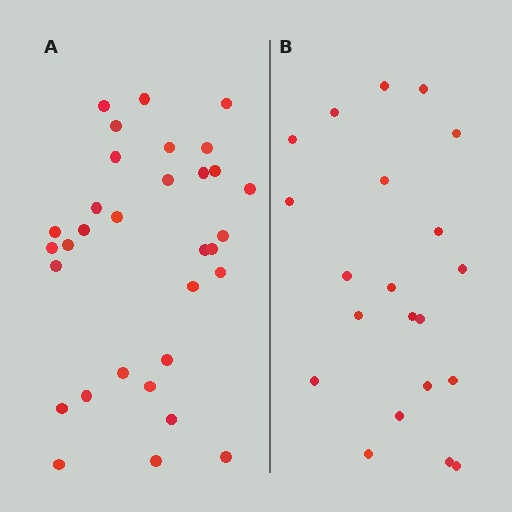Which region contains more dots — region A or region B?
Region A (the left region) has more dots.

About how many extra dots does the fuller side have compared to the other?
Region A has roughly 12 or so more dots than region B.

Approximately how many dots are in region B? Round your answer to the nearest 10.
About 20 dots. (The exact count is 21, which rounds to 20.)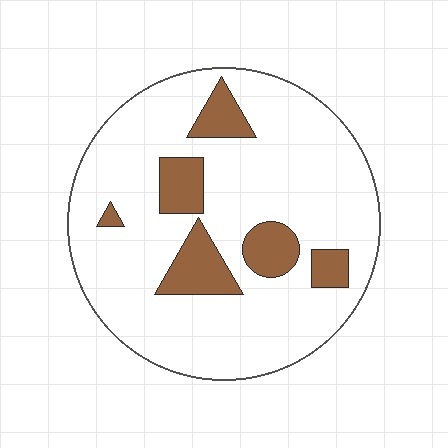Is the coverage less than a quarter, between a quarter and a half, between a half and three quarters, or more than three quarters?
Less than a quarter.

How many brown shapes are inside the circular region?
6.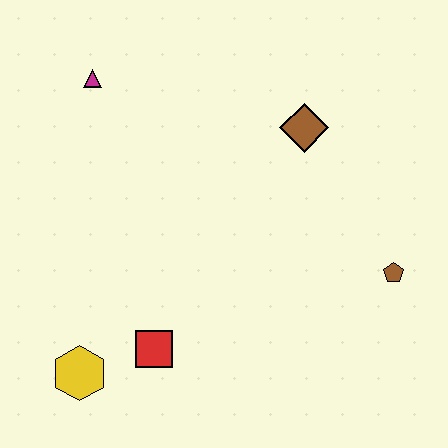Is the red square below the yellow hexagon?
No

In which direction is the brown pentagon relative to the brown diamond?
The brown pentagon is below the brown diamond.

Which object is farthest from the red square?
The magenta triangle is farthest from the red square.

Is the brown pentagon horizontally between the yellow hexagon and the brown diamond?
No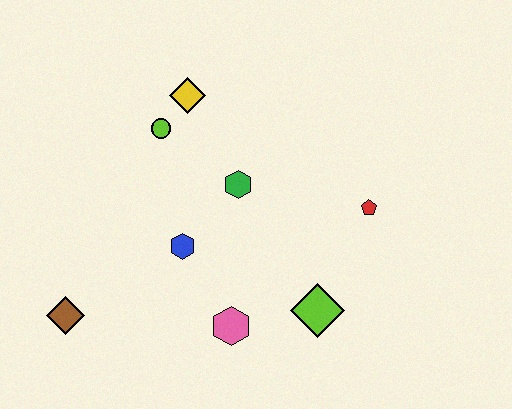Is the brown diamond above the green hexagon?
No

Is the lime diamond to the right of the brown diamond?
Yes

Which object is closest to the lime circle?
The yellow diamond is closest to the lime circle.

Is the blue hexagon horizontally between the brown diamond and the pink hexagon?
Yes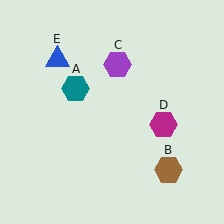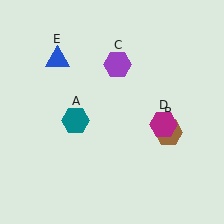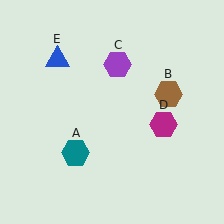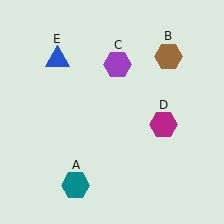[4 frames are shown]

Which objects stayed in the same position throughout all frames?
Purple hexagon (object C) and magenta hexagon (object D) and blue triangle (object E) remained stationary.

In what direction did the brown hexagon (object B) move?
The brown hexagon (object B) moved up.